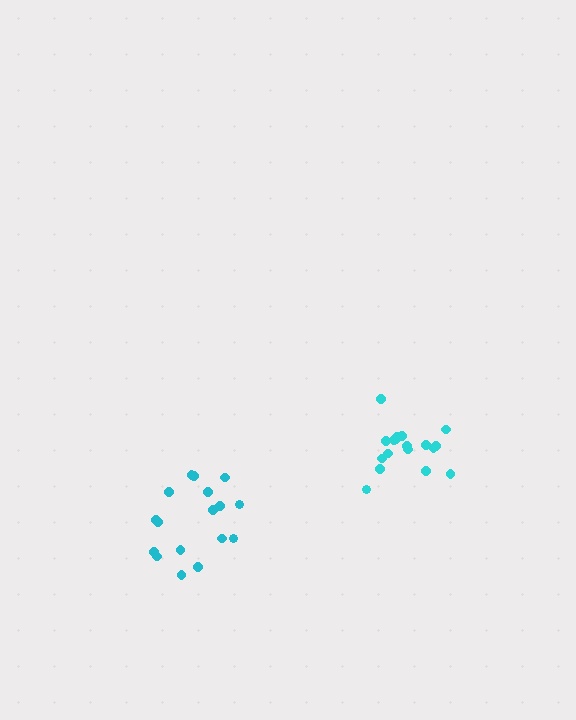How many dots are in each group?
Group 1: 17 dots, Group 2: 18 dots (35 total).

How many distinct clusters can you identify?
There are 2 distinct clusters.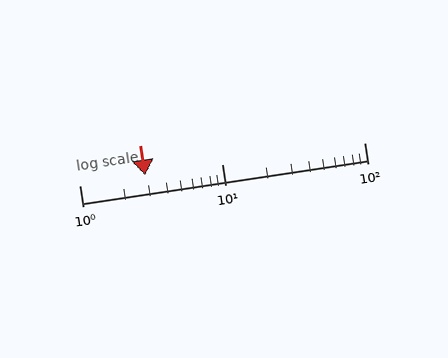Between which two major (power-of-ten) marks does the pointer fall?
The pointer is between 1 and 10.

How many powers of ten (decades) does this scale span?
The scale spans 2 decades, from 1 to 100.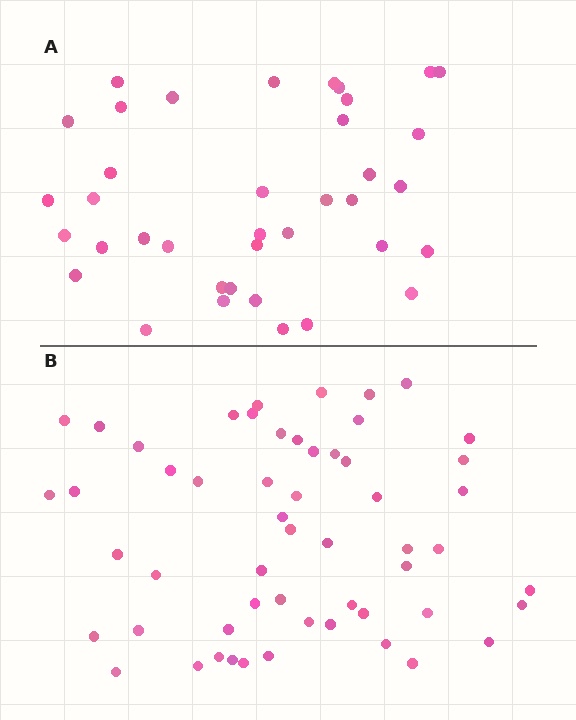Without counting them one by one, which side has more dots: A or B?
Region B (the bottom region) has more dots.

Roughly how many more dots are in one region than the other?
Region B has approximately 15 more dots than region A.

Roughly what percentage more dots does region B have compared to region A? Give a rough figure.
About 45% more.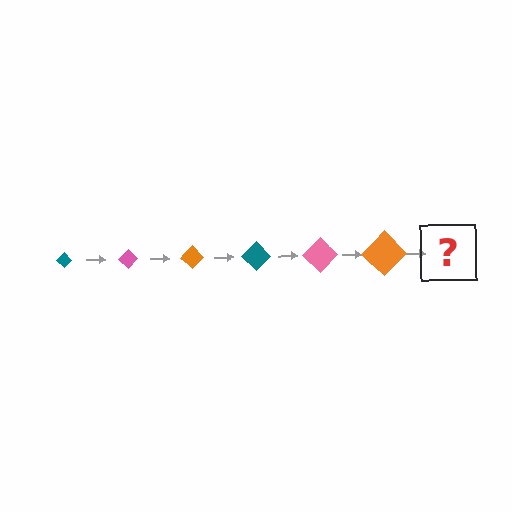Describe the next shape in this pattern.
It should be a teal diamond, larger than the previous one.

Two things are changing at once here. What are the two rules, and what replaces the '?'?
The two rules are that the diamond grows larger each step and the color cycles through teal, pink, and orange. The '?' should be a teal diamond, larger than the previous one.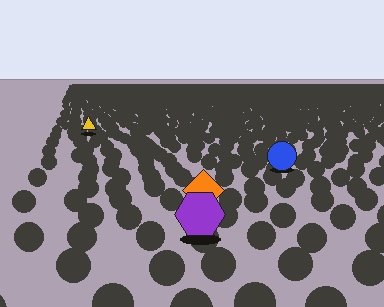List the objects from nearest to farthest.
From nearest to farthest: the purple hexagon, the orange diamond, the blue circle, the yellow triangle.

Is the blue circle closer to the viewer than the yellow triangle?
Yes. The blue circle is closer — you can tell from the texture gradient: the ground texture is coarser near it.